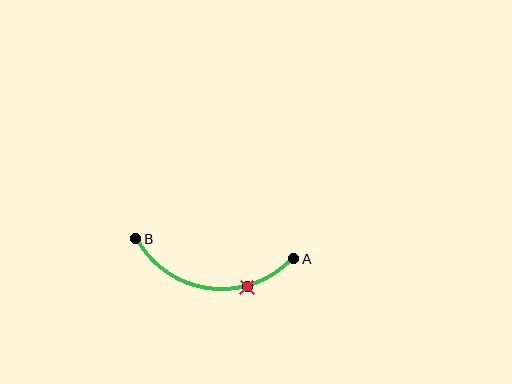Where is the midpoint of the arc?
The arc midpoint is the point on the curve farthest from the straight line joining A and B. It sits below that line.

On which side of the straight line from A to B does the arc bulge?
The arc bulges below the straight line connecting A and B.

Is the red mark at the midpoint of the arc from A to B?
No. The red mark lies on the arc but is closer to endpoint A. The arc midpoint would be at the point on the curve equidistant along the arc from both A and B.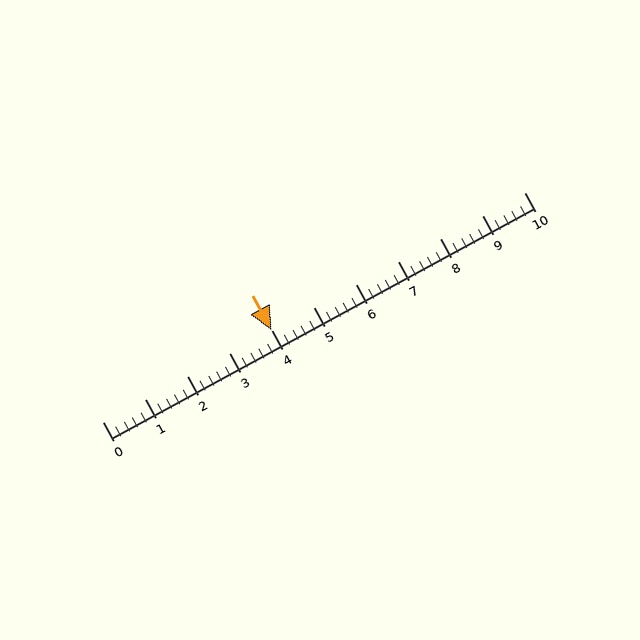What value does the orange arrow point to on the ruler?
The orange arrow points to approximately 4.0.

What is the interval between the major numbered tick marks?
The major tick marks are spaced 1 units apart.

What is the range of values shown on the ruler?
The ruler shows values from 0 to 10.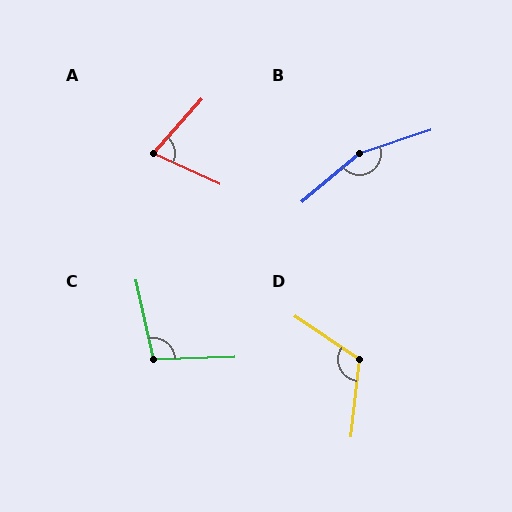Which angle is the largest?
B, at approximately 158 degrees.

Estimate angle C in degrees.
Approximately 100 degrees.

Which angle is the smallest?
A, at approximately 73 degrees.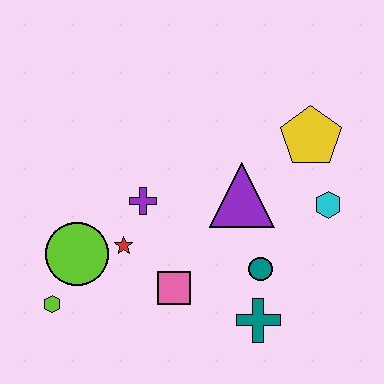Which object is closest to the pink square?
The red star is closest to the pink square.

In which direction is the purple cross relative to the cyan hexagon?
The purple cross is to the left of the cyan hexagon.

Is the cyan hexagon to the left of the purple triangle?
No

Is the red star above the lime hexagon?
Yes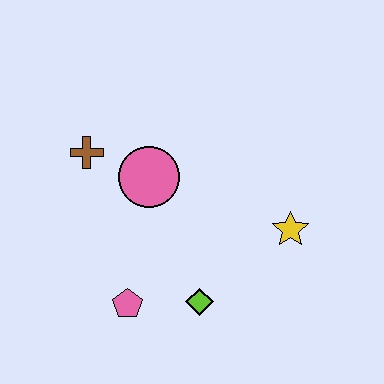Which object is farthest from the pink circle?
The yellow star is farthest from the pink circle.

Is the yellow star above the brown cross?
No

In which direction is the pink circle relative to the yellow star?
The pink circle is to the left of the yellow star.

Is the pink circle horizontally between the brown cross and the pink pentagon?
No